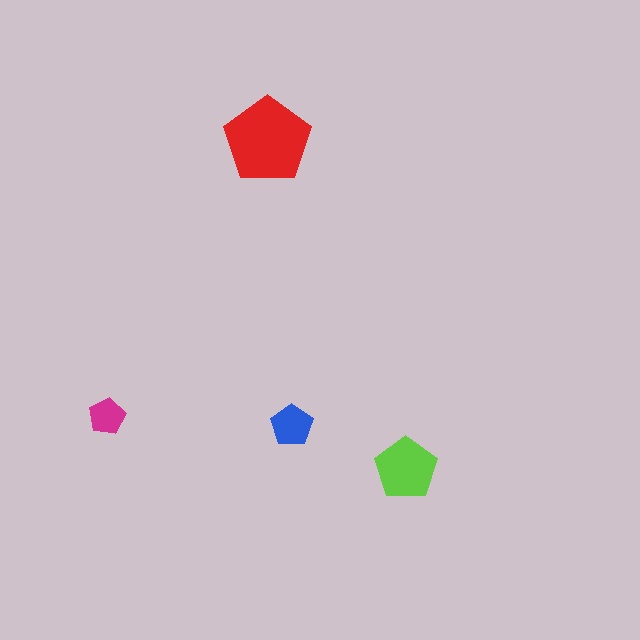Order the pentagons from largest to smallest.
the red one, the lime one, the blue one, the magenta one.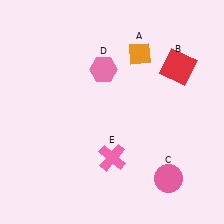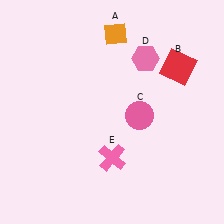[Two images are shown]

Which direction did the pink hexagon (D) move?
The pink hexagon (D) moved right.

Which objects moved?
The objects that moved are: the orange diamond (A), the pink circle (C), the pink hexagon (D).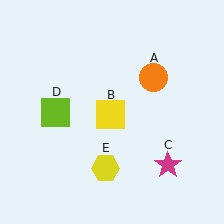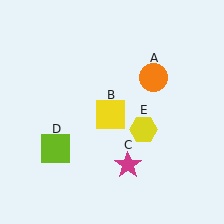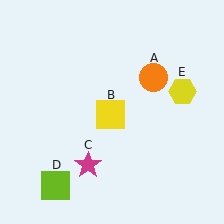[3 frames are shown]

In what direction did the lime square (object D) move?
The lime square (object D) moved down.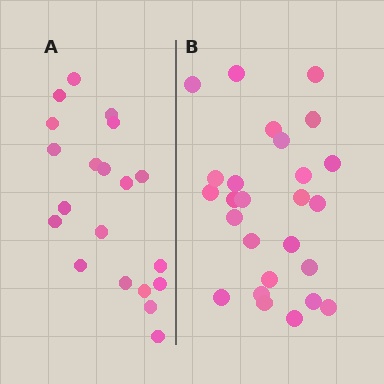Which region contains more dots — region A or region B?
Region B (the right region) has more dots.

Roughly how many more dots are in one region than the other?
Region B has about 6 more dots than region A.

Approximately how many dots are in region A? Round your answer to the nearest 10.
About 20 dots.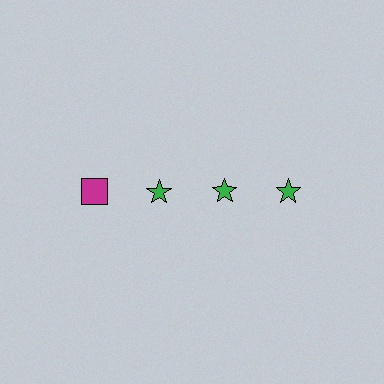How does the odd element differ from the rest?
It differs in both color (magenta instead of green) and shape (square instead of star).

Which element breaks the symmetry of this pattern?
The magenta square in the top row, leftmost column breaks the symmetry. All other shapes are green stars.